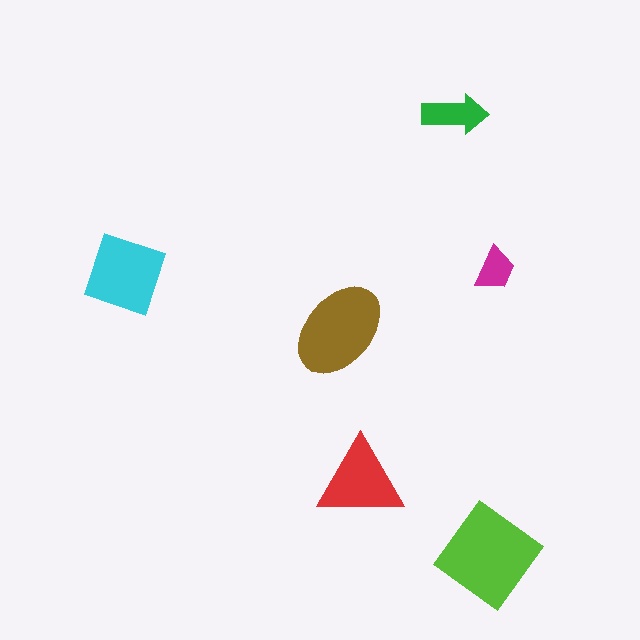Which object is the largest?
The lime diamond.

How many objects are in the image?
There are 6 objects in the image.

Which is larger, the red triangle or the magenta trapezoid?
The red triangle.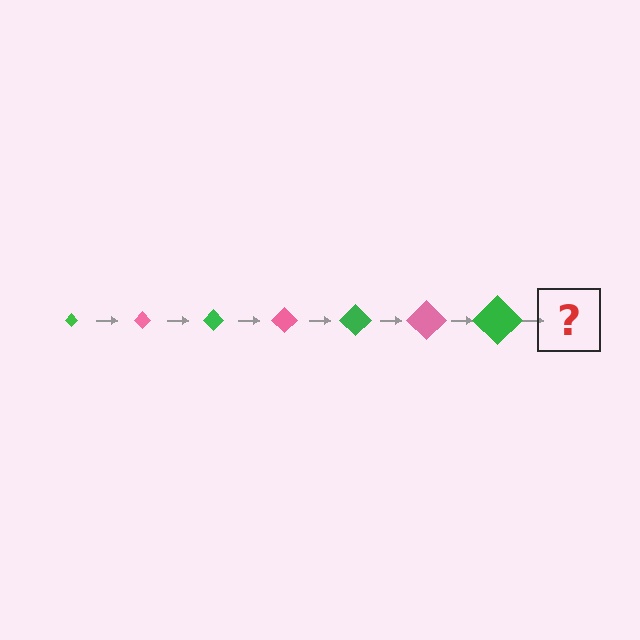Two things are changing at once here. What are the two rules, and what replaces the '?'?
The two rules are that the diamond grows larger each step and the color cycles through green and pink. The '?' should be a pink diamond, larger than the previous one.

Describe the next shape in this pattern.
It should be a pink diamond, larger than the previous one.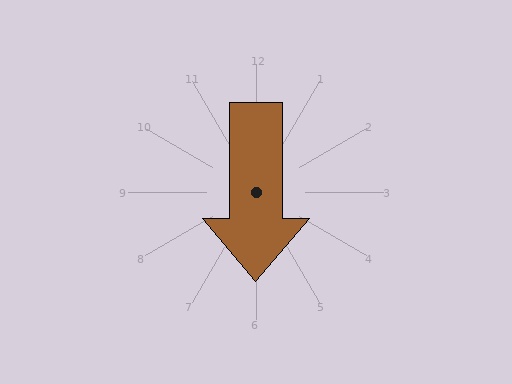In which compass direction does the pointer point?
South.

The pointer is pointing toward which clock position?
Roughly 6 o'clock.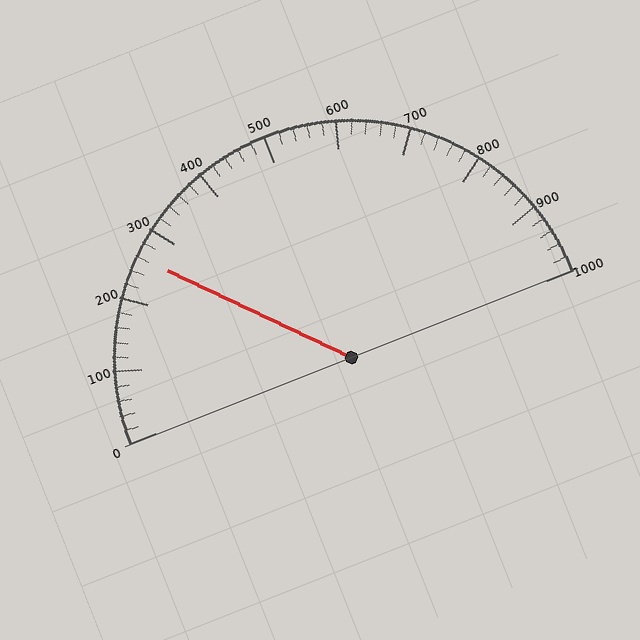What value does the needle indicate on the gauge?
The needle indicates approximately 260.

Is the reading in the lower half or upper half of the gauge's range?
The reading is in the lower half of the range (0 to 1000).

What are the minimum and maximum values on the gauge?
The gauge ranges from 0 to 1000.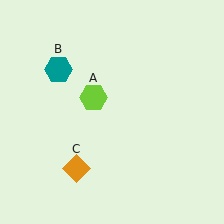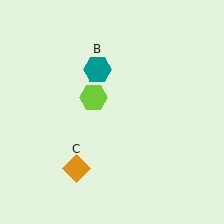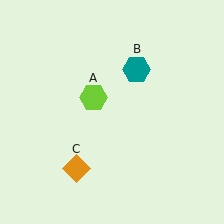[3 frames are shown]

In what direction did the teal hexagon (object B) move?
The teal hexagon (object B) moved right.